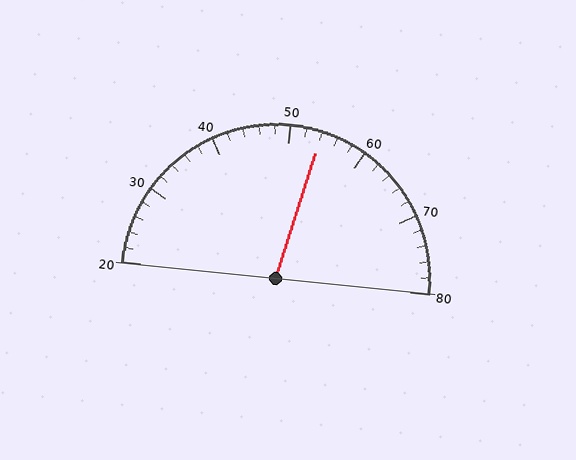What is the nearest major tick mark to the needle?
The nearest major tick mark is 50.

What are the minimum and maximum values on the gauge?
The gauge ranges from 20 to 80.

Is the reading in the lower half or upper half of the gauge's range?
The reading is in the upper half of the range (20 to 80).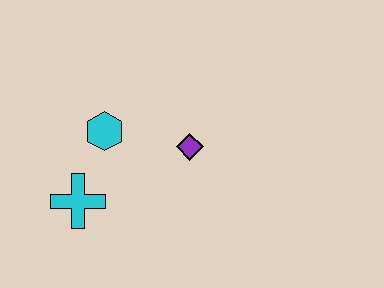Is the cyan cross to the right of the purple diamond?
No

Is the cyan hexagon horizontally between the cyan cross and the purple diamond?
Yes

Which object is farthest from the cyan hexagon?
The purple diamond is farthest from the cyan hexagon.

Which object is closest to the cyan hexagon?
The cyan cross is closest to the cyan hexagon.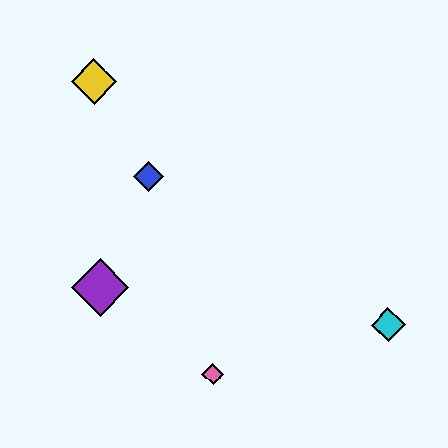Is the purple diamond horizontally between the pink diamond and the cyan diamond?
No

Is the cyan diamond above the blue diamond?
No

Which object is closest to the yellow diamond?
The blue diamond is closest to the yellow diamond.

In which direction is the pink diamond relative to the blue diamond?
The pink diamond is below the blue diamond.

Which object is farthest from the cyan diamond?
The yellow diamond is farthest from the cyan diamond.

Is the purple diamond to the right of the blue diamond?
No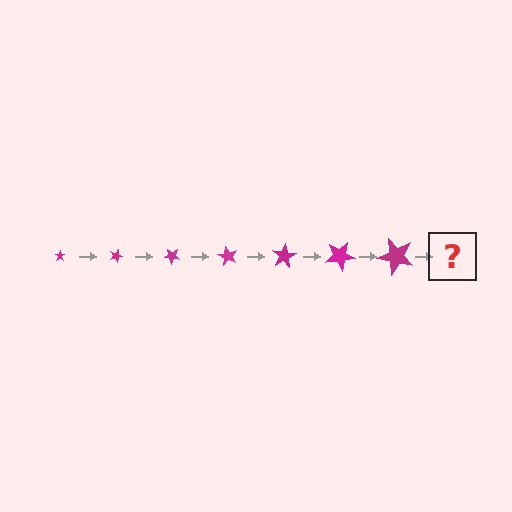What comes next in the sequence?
The next element should be a star, larger than the previous one and rotated 140 degrees from the start.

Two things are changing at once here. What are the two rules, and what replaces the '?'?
The two rules are that the star grows larger each step and it rotates 20 degrees each step. The '?' should be a star, larger than the previous one and rotated 140 degrees from the start.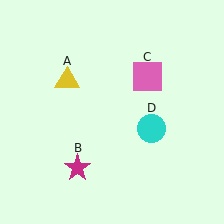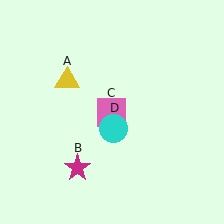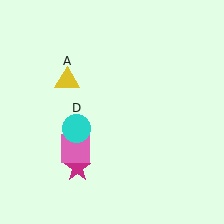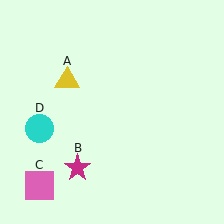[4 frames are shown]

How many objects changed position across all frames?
2 objects changed position: pink square (object C), cyan circle (object D).